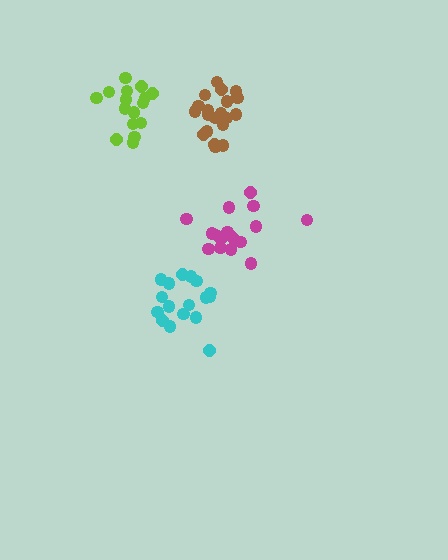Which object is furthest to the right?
The magenta cluster is rightmost.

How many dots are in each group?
Group 1: 20 dots, Group 2: 17 dots, Group 3: 16 dots, Group 4: 17 dots (70 total).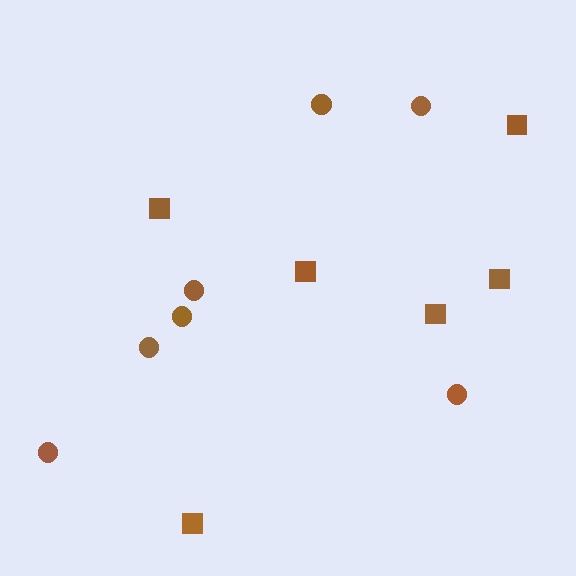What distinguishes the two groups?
There are 2 groups: one group of squares (6) and one group of circles (7).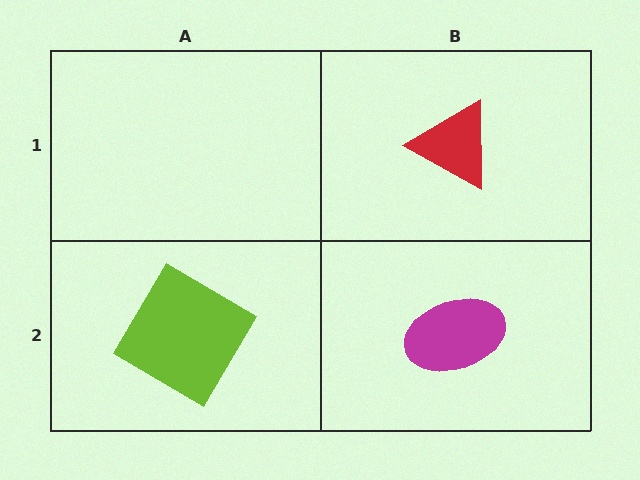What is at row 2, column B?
A magenta ellipse.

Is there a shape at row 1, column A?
No, that cell is empty.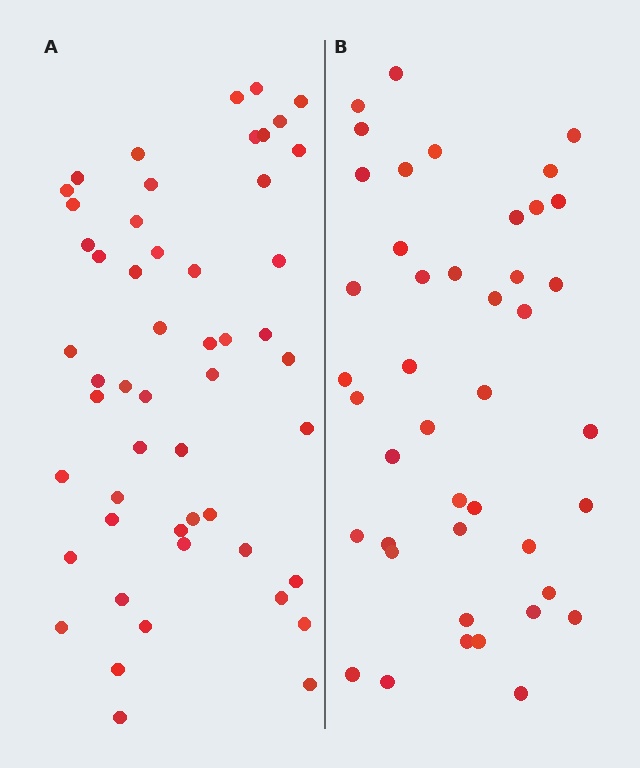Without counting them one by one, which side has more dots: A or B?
Region A (the left region) has more dots.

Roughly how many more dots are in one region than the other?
Region A has roughly 8 or so more dots than region B.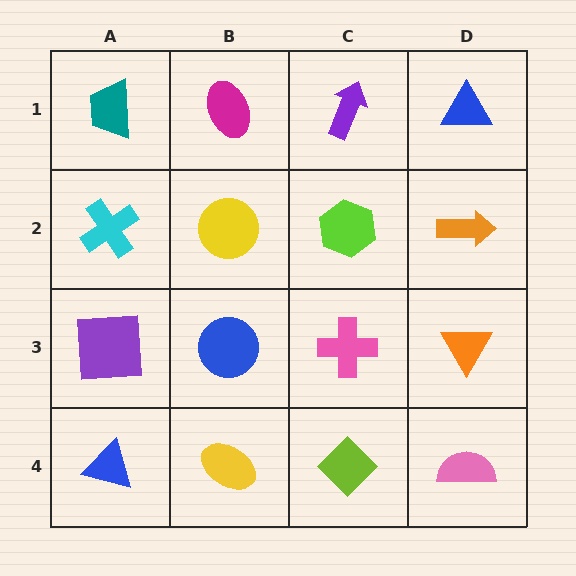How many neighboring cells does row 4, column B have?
3.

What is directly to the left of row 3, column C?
A blue circle.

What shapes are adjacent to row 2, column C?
A purple arrow (row 1, column C), a pink cross (row 3, column C), a yellow circle (row 2, column B), an orange arrow (row 2, column D).